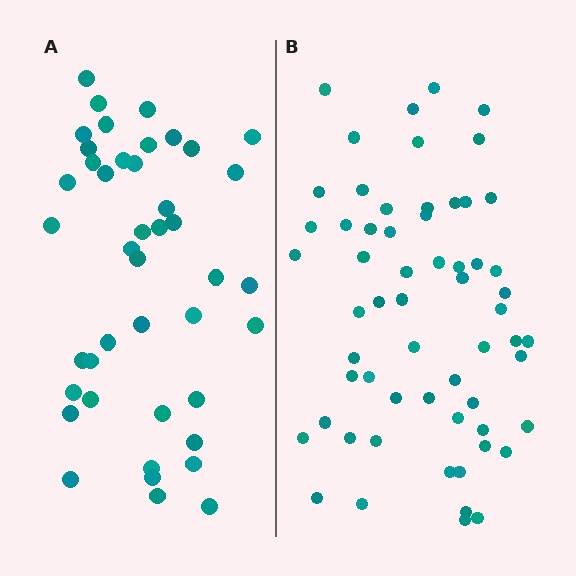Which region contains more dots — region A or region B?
Region B (the right region) has more dots.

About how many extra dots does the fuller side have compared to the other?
Region B has approximately 15 more dots than region A.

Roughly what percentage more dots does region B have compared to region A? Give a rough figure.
About 40% more.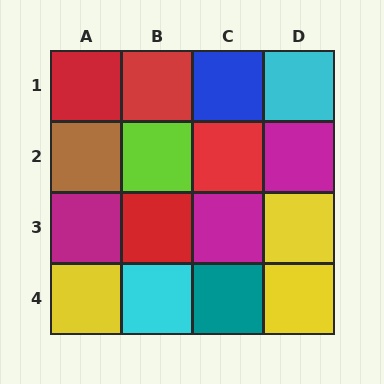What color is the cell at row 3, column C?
Magenta.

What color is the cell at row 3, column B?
Red.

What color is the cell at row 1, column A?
Red.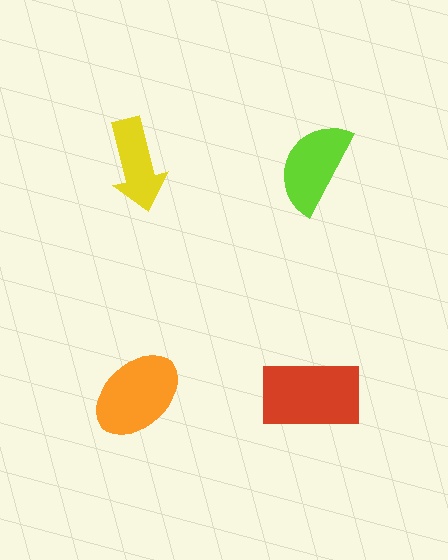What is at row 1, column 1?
A yellow arrow.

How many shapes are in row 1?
2 shapes.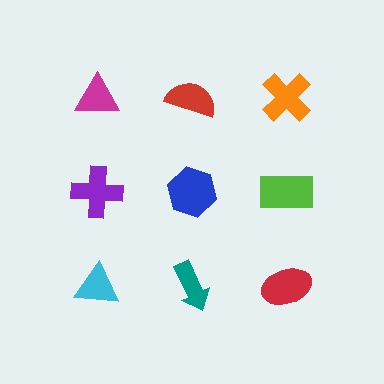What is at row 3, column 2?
A teal arrow.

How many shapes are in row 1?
3 shapes.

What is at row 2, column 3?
A lime rectangle.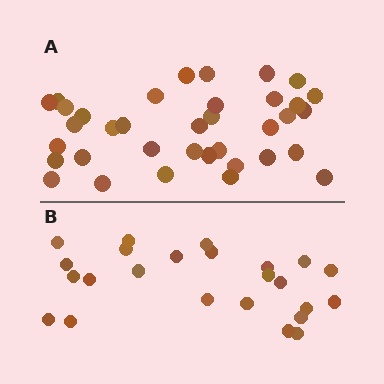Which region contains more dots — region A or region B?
Region A (the top region) has more dots.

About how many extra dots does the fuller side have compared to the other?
Region A has roughly 12 or so more dots than region B.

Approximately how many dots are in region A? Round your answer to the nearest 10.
About 40 dots. (The exact count is 36, which rounds to 40.)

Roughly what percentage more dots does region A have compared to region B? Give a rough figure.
About 50% more.